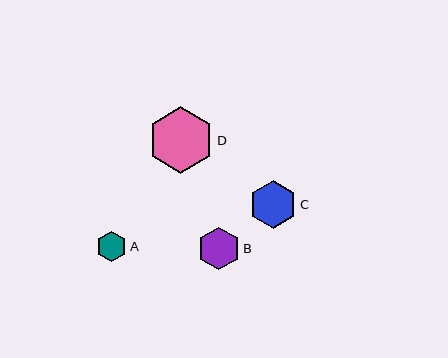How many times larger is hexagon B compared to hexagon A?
Hexagon B is approximately 1.4 times the size of hexagon A.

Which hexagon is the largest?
Hexagon D is the largest with a size of approximately 67 pixels.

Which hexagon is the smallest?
Hexagon A is the smallest with a size of approximately 30 pixels.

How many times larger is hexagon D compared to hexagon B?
Hexagon D is approximately 1.6 times the size of hexagon B.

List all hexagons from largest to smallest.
From largest to smallest: D, C, B, A.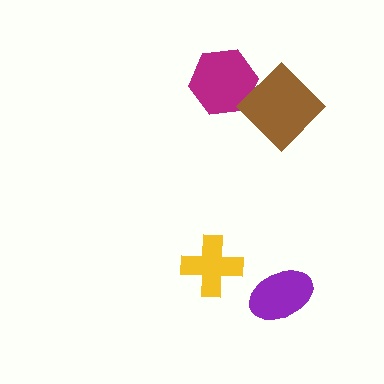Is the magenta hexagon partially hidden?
Yes, it is partially covered by another shape.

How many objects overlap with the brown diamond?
1 object overlaps with the brown diamond.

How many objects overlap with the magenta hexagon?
1 object overlaps with the magenta hexagon.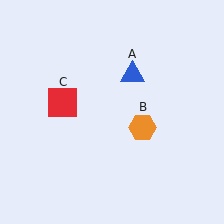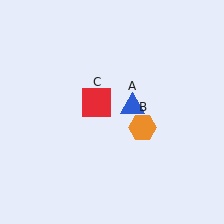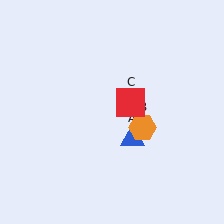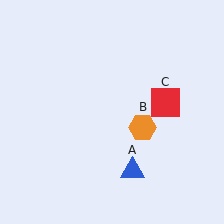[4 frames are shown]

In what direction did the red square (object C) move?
The red square (object C) moved right.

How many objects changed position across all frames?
2 objects changed position: blue triangle (object A), red square (object C).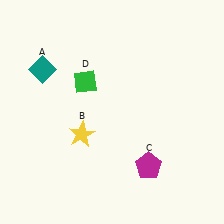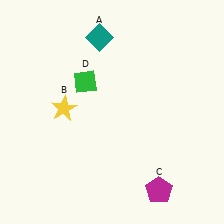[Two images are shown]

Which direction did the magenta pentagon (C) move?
The magenta pentagon (C) moved down.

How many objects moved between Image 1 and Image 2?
3 objects moved between the two images.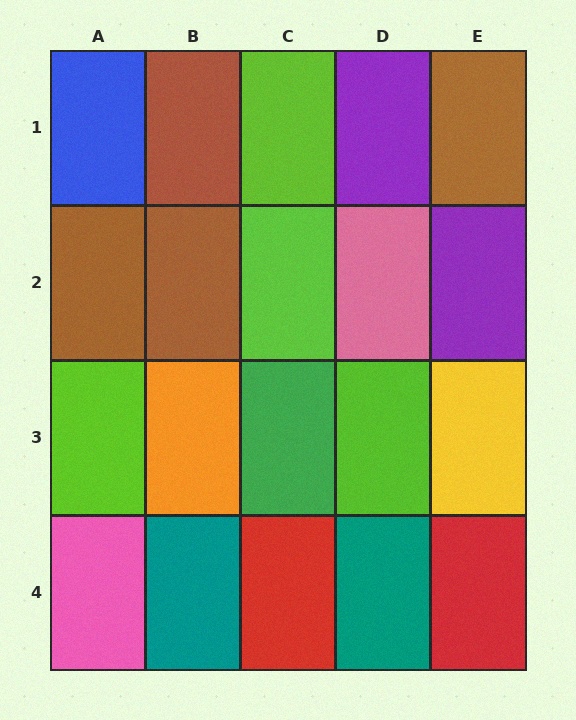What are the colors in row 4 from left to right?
Pink, teal, red, teal, red.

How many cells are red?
2 cells are red.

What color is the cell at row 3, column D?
Lime.